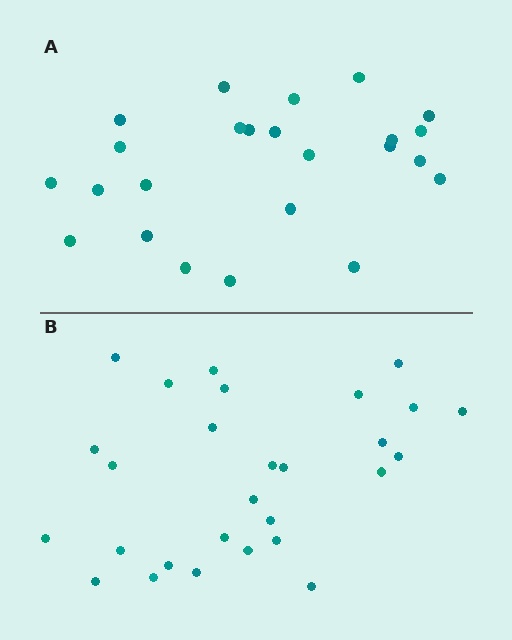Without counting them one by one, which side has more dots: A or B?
Region B (the bottom region) has more dots.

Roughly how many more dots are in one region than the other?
Region B has about 4 more dots than region A.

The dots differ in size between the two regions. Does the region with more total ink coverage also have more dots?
No. Region A has more total ink coverage because its dots are larger, but region B actually contains more individual dots. Total area can be misleading — the number of items is what matters here.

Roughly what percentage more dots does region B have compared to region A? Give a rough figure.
About 15% more.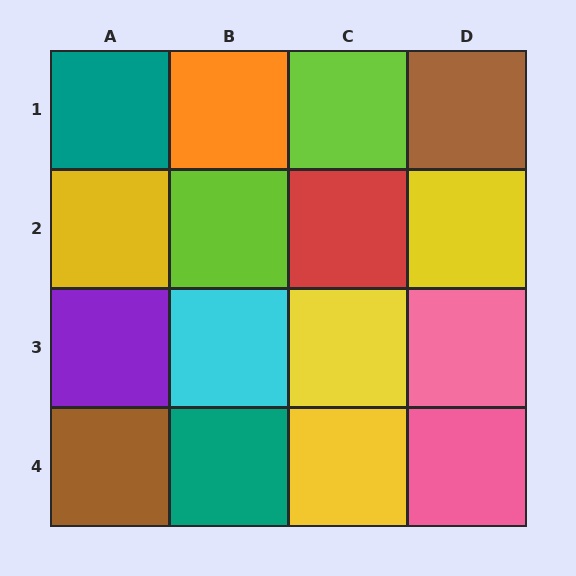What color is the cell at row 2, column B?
Lime.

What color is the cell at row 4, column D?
Pink.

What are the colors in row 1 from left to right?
Teal, orange, lime, brown.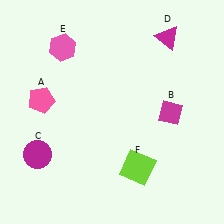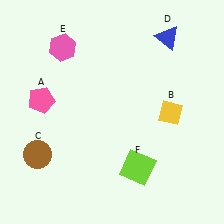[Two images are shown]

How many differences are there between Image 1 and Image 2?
There are 3 differences between the two images.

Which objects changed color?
B changed from magenta to yellow. C changed from magenta to brown. D changed from magenta to blue.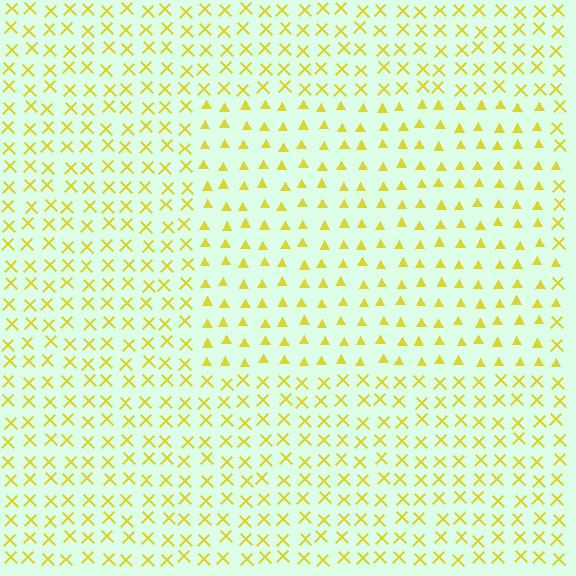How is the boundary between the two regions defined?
The boundary is defined by a change in element shape: triangles inside vs. X marks outside. All elements share the same color and spacing.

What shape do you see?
I see a rectangle.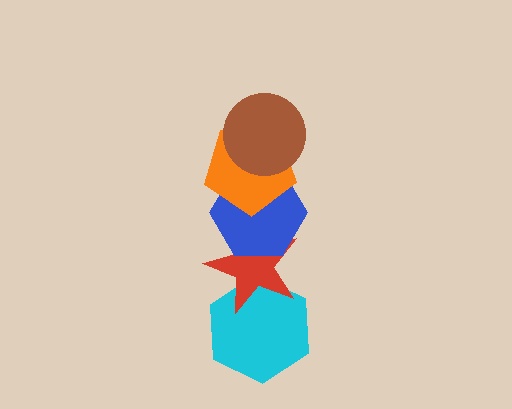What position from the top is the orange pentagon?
The orange pentagon is 2nd from the top.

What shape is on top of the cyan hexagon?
The red star is on top of the cyan hexagon.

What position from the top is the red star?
The red star is 4th from the top.